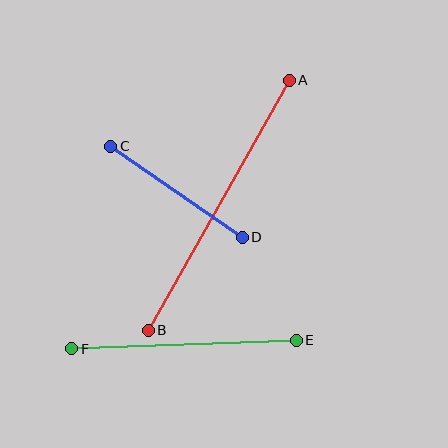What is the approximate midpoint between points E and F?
The midpoint is at approximately (184, 345) pixels.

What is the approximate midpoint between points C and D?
The midpoint is at approximately (177, 192) pixels.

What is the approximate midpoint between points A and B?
The midpoint is at approximately (219, 205) pixels.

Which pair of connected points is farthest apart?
Points A and B are farthest apart.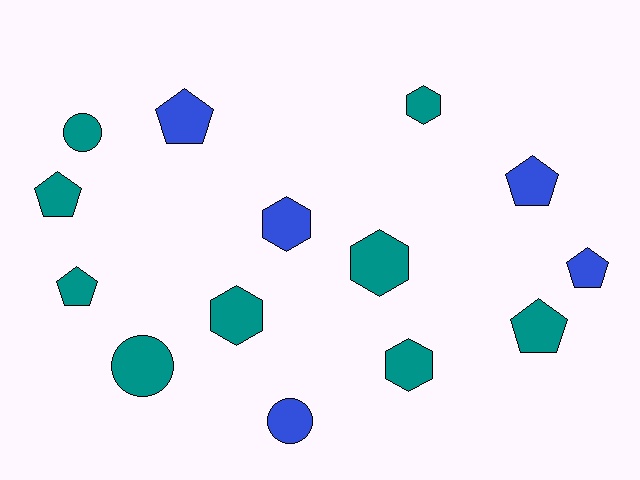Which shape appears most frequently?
Pentagon, with 6 objects.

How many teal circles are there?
There are 2 teal circles.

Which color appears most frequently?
Teal, with 9 objects.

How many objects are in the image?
There are 14 objects.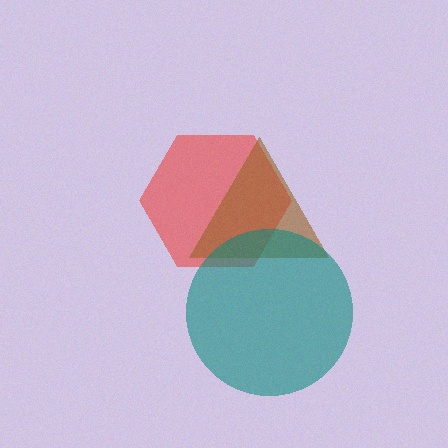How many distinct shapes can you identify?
There are 3 distinct shapes: a red hexagon, a brown triangle, a teal circle.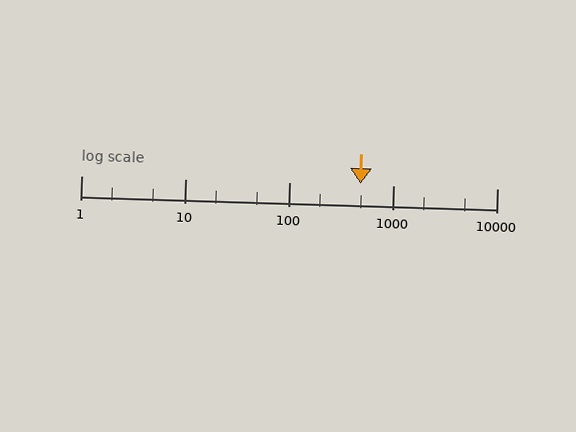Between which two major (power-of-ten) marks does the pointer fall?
The pointer is between 100 and 1000.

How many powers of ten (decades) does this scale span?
The scale spans 4 decades, from 1 to 10000.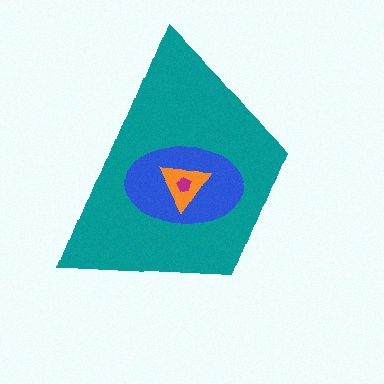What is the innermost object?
The magenta pentagon.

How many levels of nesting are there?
4.